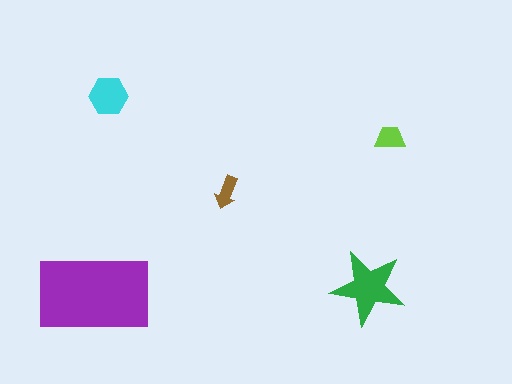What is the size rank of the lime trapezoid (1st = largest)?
4th.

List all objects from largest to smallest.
The purple rectangle, the green star, the cyan hexagon, the lime trapezoid, the brown arrow.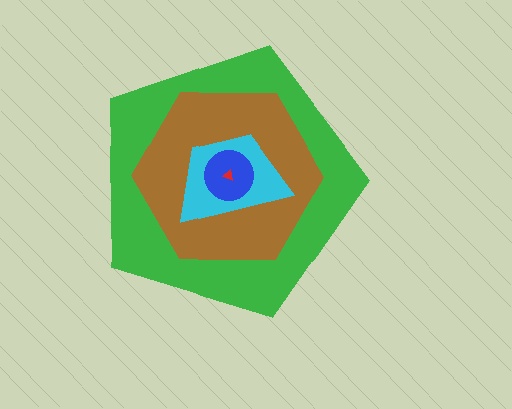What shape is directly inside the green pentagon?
The brown hexagon.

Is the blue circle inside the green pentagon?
Yes.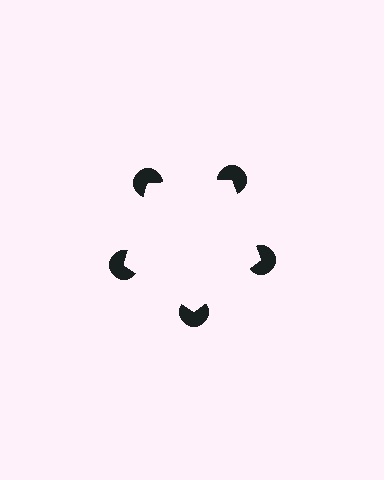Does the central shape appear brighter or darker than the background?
It typically appears slightly brighter than the background, even though no actual brightness change is drawn.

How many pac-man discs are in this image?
There are 5 — one at each vertex of the illusory pentagon.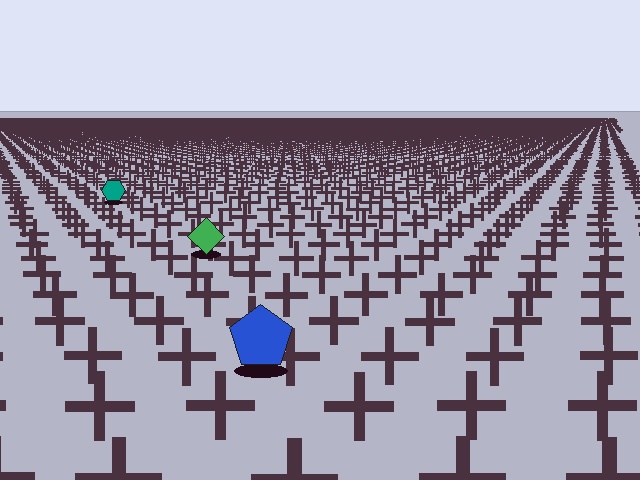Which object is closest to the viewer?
The blue pentagon is closest. The texture marks near it are larger and more spread out.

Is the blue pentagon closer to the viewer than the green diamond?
Yes. The blue pentagon is closer — you can tell from the texture gradient: the ground texture is coarser near it.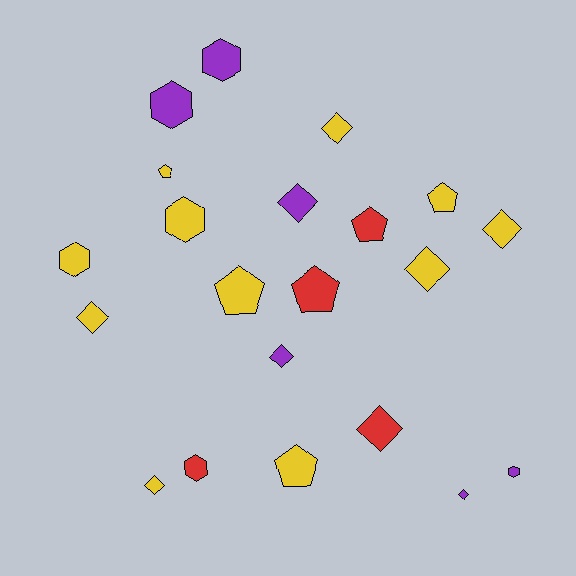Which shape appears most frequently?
Diamond, with 9 objects.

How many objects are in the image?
There are 21 objects.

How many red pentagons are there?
There are 2 red pentagons.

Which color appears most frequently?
Yellow, with 11 objects.